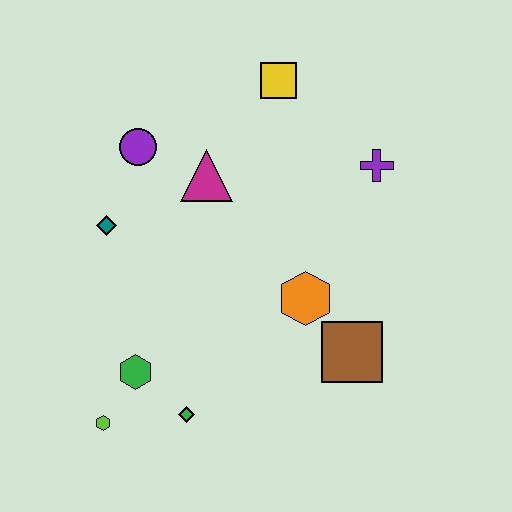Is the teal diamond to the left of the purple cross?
Yes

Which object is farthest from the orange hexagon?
The lime hexagon is farthest from the orange hexagon.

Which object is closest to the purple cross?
The yellow square is closest to the purple cross.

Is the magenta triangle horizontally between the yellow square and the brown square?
No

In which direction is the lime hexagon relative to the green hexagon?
The lime hexagon is below the green hexagon.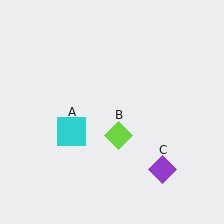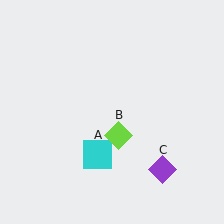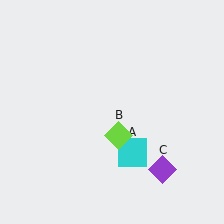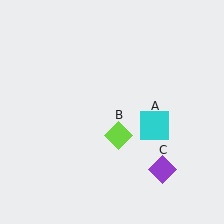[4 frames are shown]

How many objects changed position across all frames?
1 object changed position: cyan square (object A).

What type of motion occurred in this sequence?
The cyan square (object A) rotated counterclockwise around the center of the scene.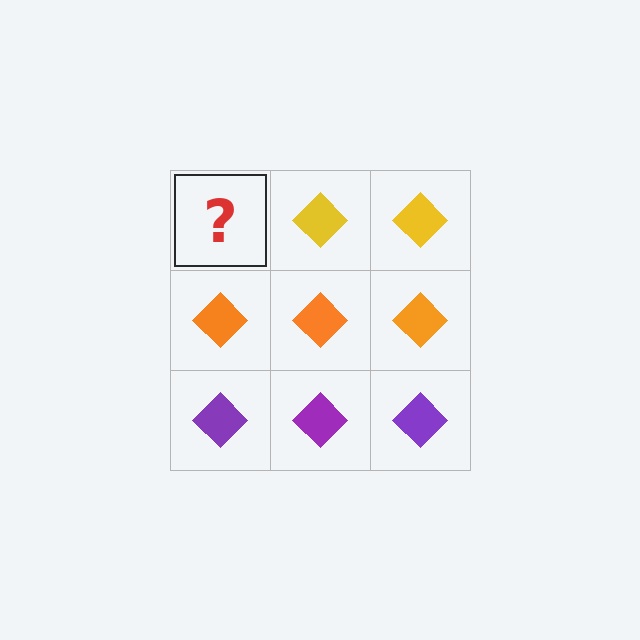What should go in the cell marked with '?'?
The missing cell should contain a yellow diamond.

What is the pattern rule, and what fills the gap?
The rule is that each row has a consistent color. The gap should be filled with a yellow diamond.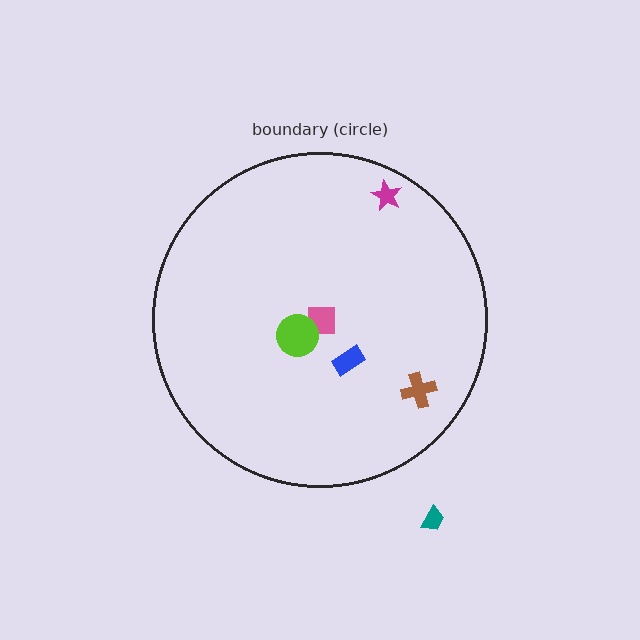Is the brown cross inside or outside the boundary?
Inside.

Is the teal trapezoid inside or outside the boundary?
Outside.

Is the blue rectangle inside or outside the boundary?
Inside.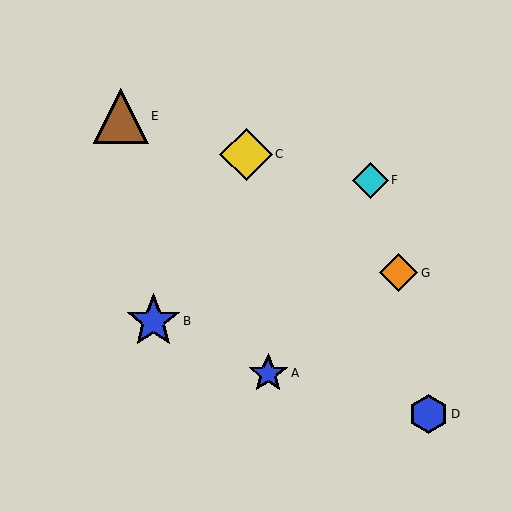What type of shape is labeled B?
Shape B is a blue star.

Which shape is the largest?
The brown triangle (labeled E) is the largest.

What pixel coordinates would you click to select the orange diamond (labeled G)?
Click at (399, 273) to select the orange diamond G.